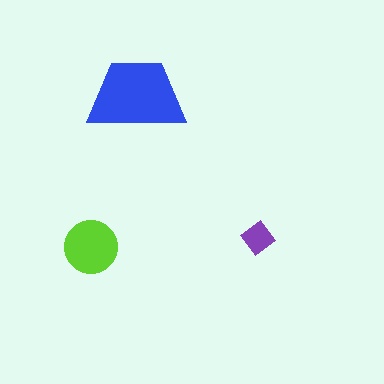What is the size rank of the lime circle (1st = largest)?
2nd.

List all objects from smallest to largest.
The purple diamond, the lime circle, the blue trapezoid.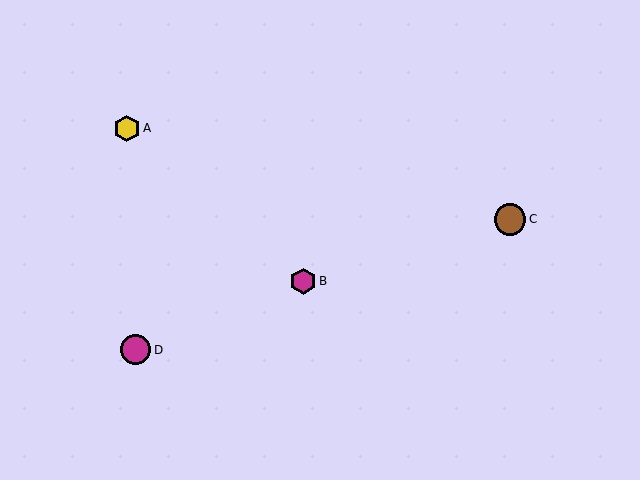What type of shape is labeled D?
Shape D is a magenta circle.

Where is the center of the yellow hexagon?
The center of the yellow hexagon is at (127, 128).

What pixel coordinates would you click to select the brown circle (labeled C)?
Click at (510, 219) to select the brown circle C.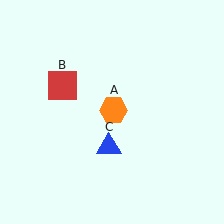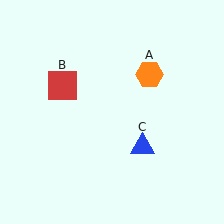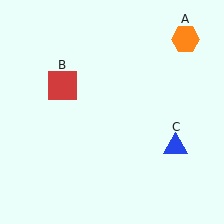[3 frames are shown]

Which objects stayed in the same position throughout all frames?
Red square (object B) remained stationary.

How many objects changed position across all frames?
2 objects changed position: orange hexagon (object A), blue triangle (object C).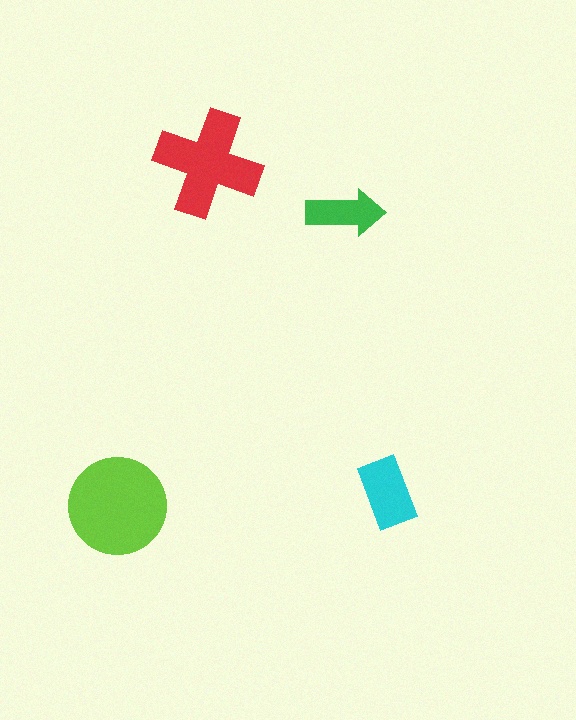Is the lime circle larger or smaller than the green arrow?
Larger.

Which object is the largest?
The lime circle.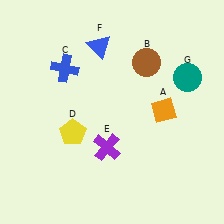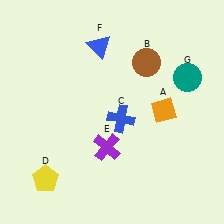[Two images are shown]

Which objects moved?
The objects that moved are: the blue cross (C), the yellow pentagon (D).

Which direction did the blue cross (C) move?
The blue cross (C) moved right.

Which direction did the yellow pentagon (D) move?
The yellow pentagon (D) moved down.